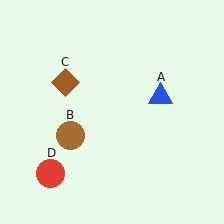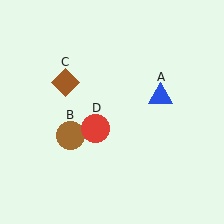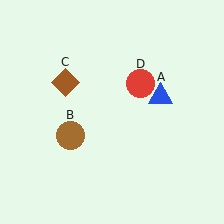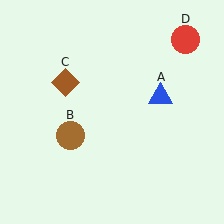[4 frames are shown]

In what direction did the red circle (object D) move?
The red circle (object D) moved up and to the right.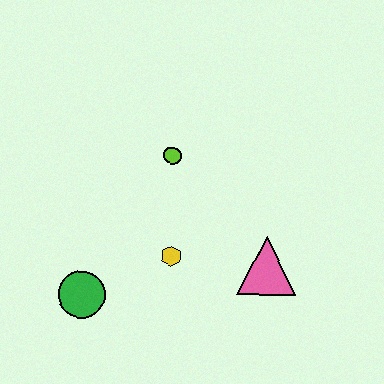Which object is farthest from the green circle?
The pink triangle is farthest from the green circle.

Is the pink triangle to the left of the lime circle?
No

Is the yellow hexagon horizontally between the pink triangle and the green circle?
Yes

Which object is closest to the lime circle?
The yellow hexagon is closest to the lime circle.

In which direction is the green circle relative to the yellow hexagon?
The green circle is to the left of the yellow hexagon.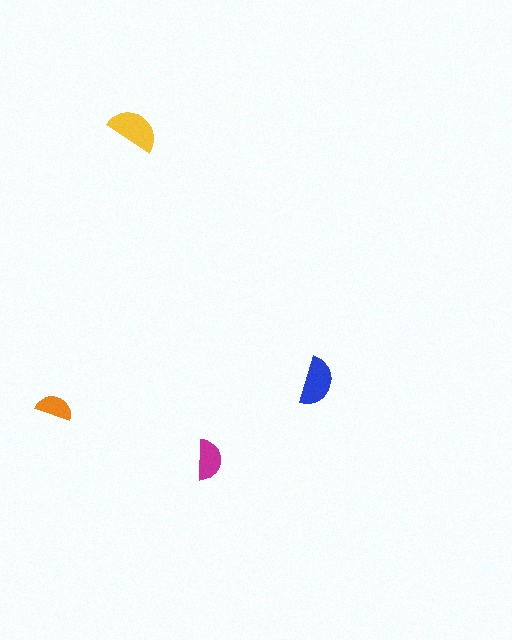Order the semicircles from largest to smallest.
the yellow one, the blue one, the magenta one, the orange one.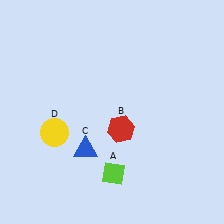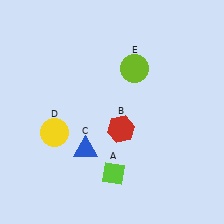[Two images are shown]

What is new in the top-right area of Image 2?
A lime circle (E) was added in the top-right area of Image 2.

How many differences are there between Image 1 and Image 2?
There is 1 difference between the two images.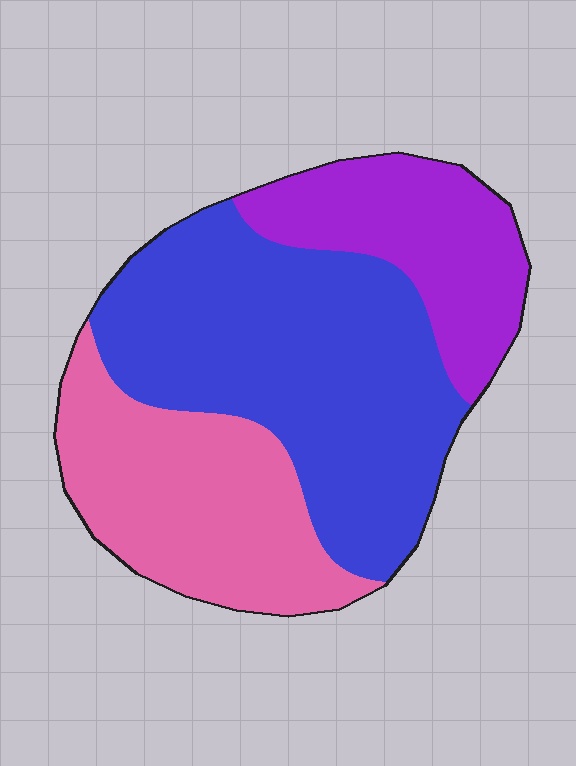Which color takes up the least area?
Purple, at roughly 20%.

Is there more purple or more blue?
Blue.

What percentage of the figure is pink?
Pink takes up between a quarter and a half of the figure.